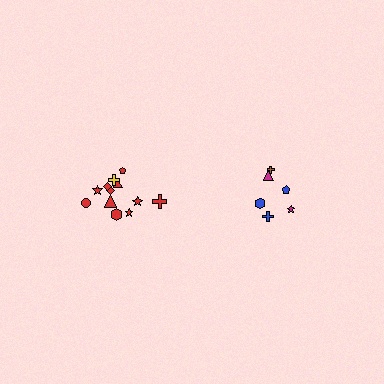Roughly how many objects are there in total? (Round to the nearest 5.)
Roughly 20 objects in total.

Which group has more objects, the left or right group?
The left group.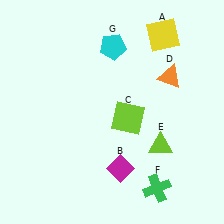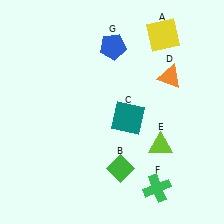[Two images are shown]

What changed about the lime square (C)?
In Image 1, C is lime. In Image 2, it changed to teal.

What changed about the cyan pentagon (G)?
In Image 1, G is cyan. In Image 2, it changed to blue.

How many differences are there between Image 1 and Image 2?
There are 3 differences between the two images.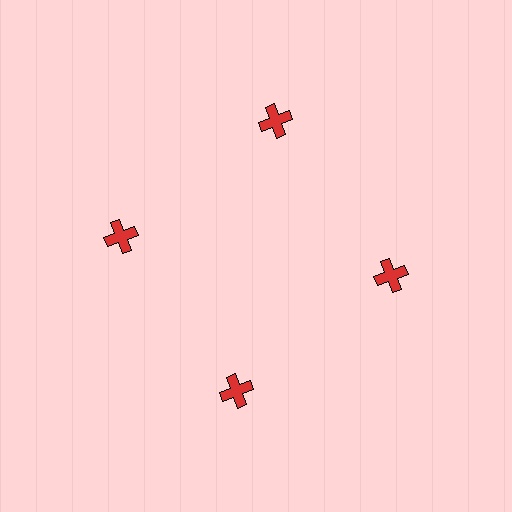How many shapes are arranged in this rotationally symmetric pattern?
There are 4 shapes, arranged in 4 groups of 1.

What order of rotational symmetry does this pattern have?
This pattern has 4-fold rotational symmetry.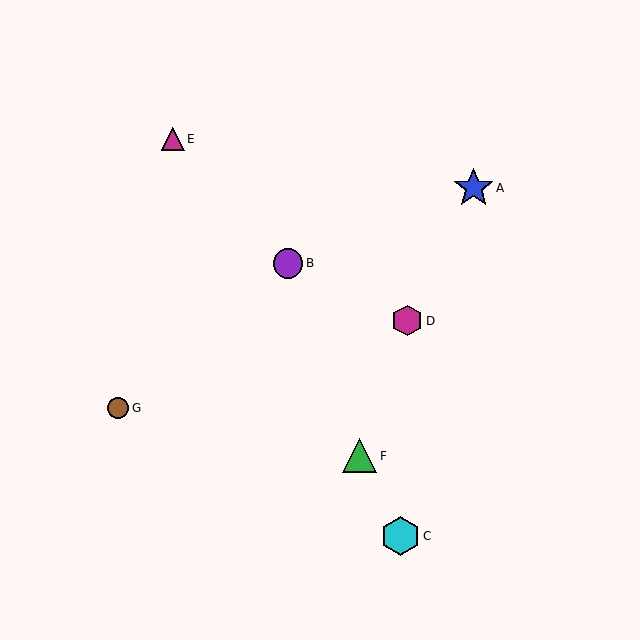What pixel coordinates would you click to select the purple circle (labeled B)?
Click at (288, 263) to select the purple circle B.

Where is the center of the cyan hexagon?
The center of the cyan hexagon is at (400, 536).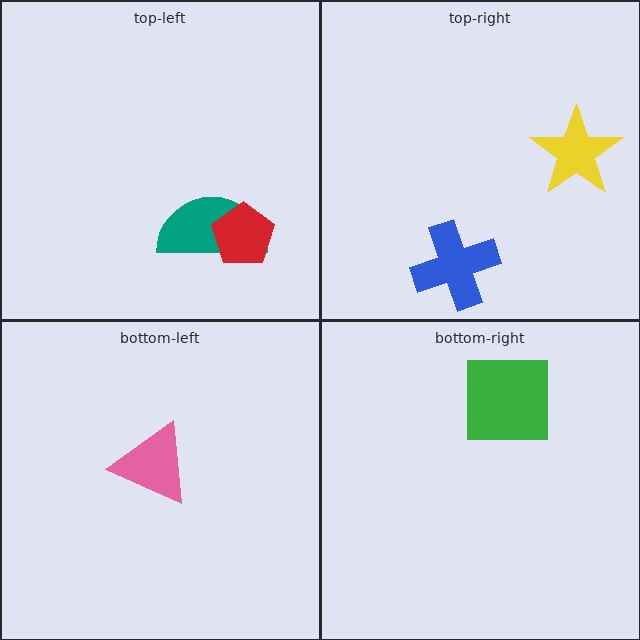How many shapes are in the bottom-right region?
1.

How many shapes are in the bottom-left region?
1.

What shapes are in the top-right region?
The blue cross, the yellow star.